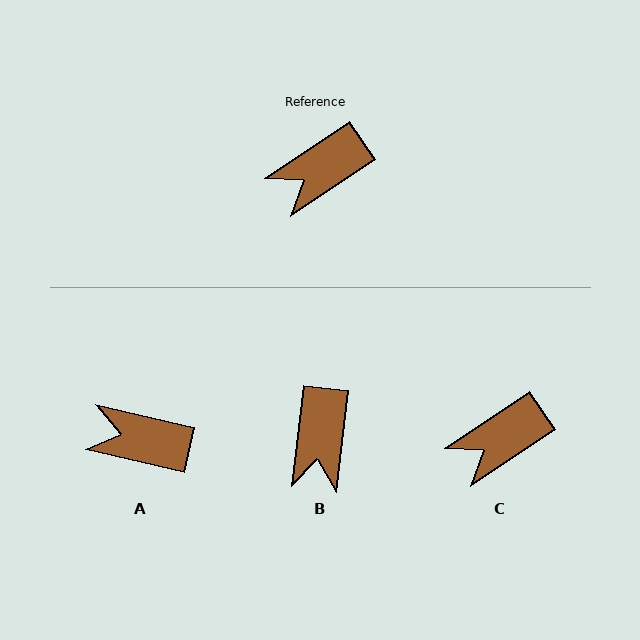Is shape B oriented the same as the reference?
No, it is off by about 49 degrees.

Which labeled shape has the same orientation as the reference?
C.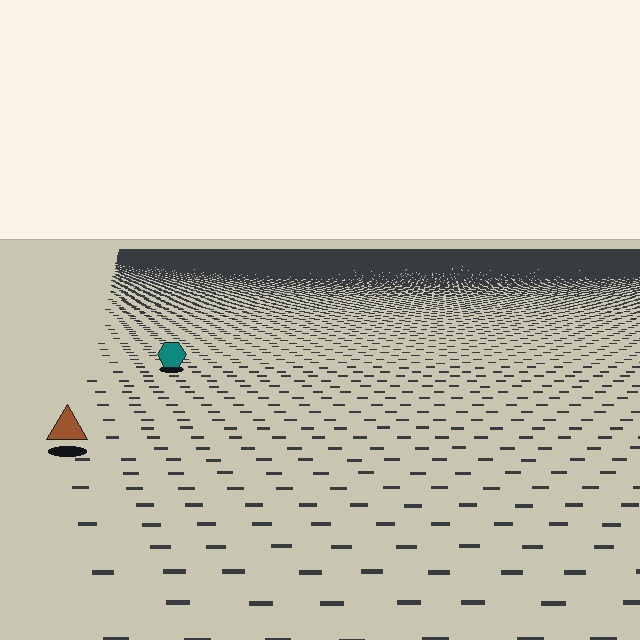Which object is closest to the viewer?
The brown triangle is closest. The texture marks near it are larger and more spread out.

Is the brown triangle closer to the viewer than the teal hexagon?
Yes. The brown triangle is closer — you can tell from the texture gradient: the ground texture is coarser near it.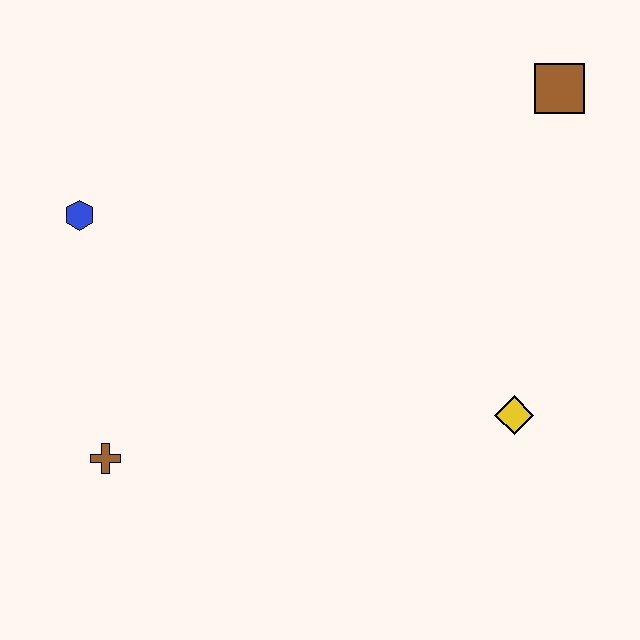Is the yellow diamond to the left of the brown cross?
No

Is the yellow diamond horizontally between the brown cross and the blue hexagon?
No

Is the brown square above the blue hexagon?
Yes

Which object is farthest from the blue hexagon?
The brown square is farthest from the blue hexagon.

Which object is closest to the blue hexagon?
The brown cross is closest to the blue hexagon.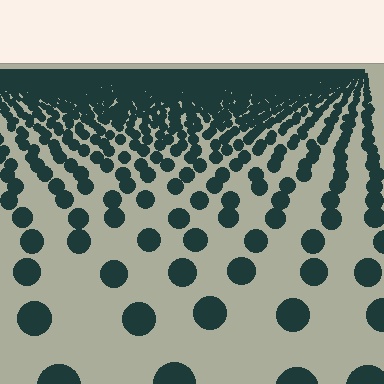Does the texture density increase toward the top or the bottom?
Density increases toward the top.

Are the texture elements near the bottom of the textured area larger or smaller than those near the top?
Larger. Near the bottom, elements are closer to the viewer and appear at a bigger on-screen size.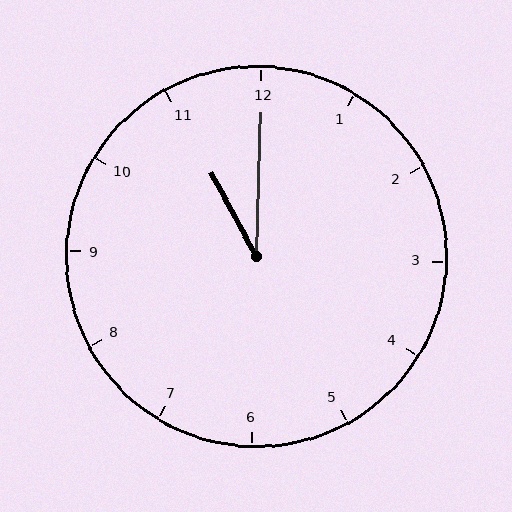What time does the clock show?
11:00.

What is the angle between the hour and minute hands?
Approximately 30 degrees.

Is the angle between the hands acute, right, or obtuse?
It is acute.